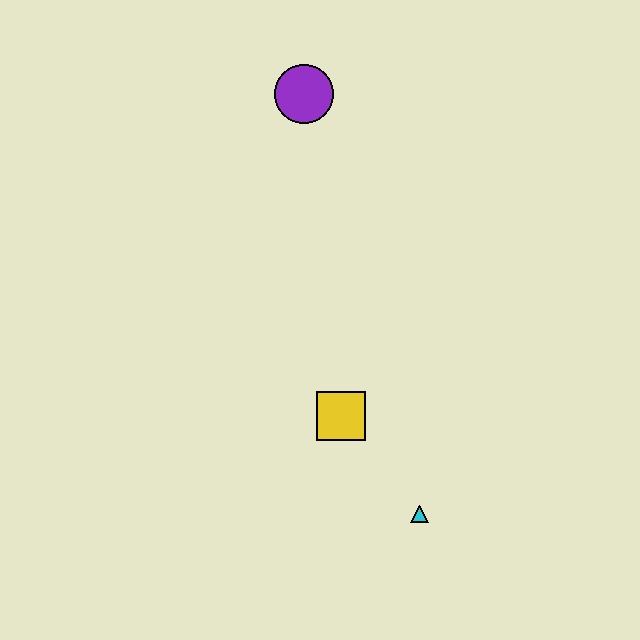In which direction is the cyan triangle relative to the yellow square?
The cyan triangle is below the yellow square.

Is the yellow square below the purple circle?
Yes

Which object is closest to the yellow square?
The cyan triangle is closest to the yellow square.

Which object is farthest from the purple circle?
The cyan triangle is farthest from the purple circle.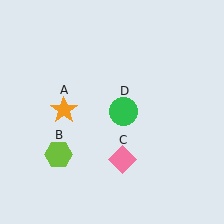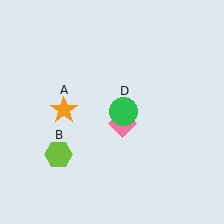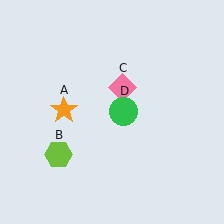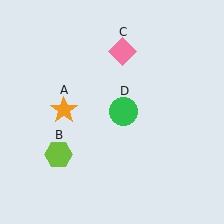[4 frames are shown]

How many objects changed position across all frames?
1 object changed position: pink diamond (object C).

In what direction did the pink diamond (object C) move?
The pink diamond (object C) moved up.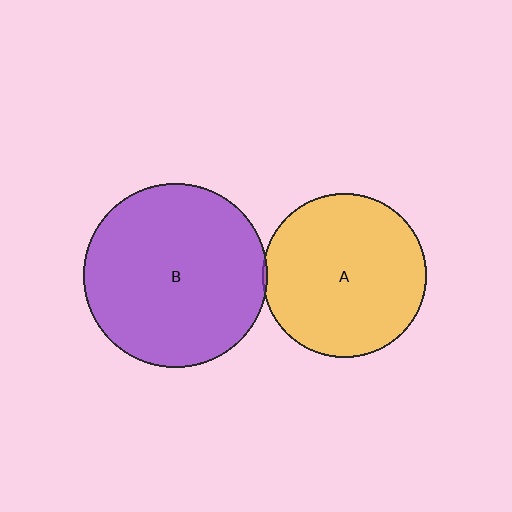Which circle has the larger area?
Circle B (purple).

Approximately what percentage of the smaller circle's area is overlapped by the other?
Approximately 5%.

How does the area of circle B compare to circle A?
Approximately 1.3 times.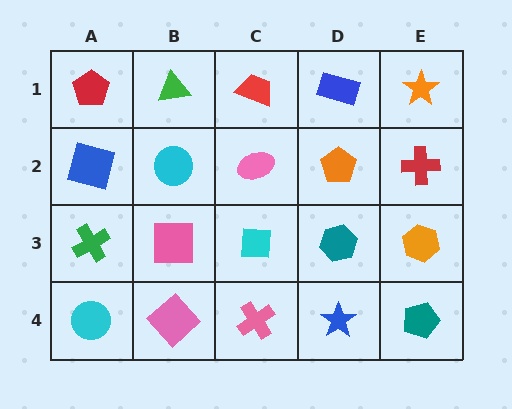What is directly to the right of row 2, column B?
A pink ellipse.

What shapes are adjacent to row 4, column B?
A pink square (row 3, column B), a cyan circle (row 4, column A), a pink cross (row 4, column C).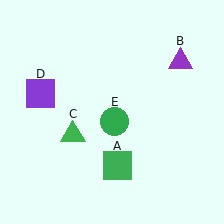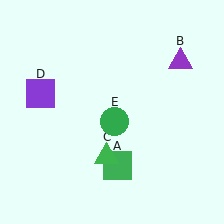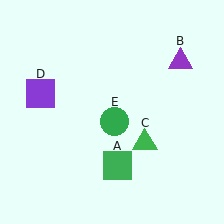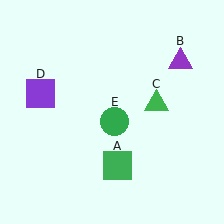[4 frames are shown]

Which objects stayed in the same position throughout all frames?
Green square (object A) and purple triangle (object B) and purple square (object D) and green circle (object E) remained stationary.